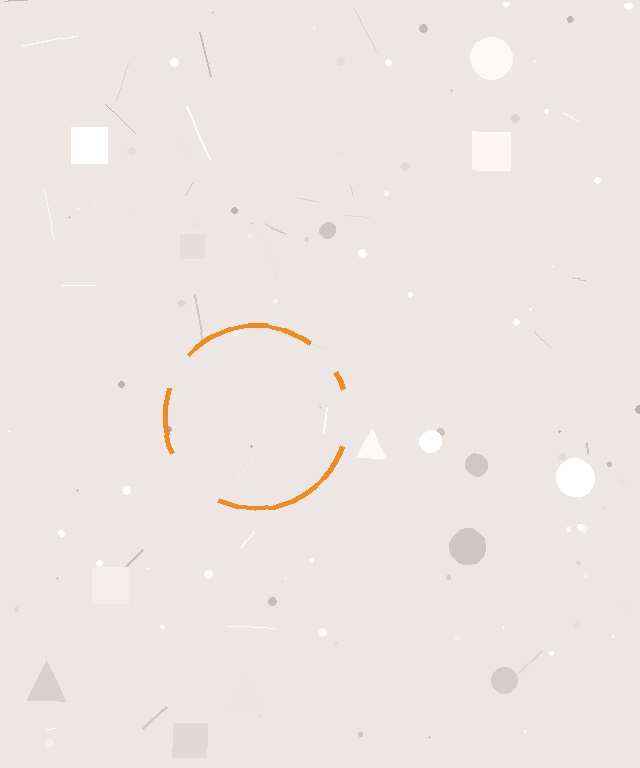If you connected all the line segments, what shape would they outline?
They would outline a circle.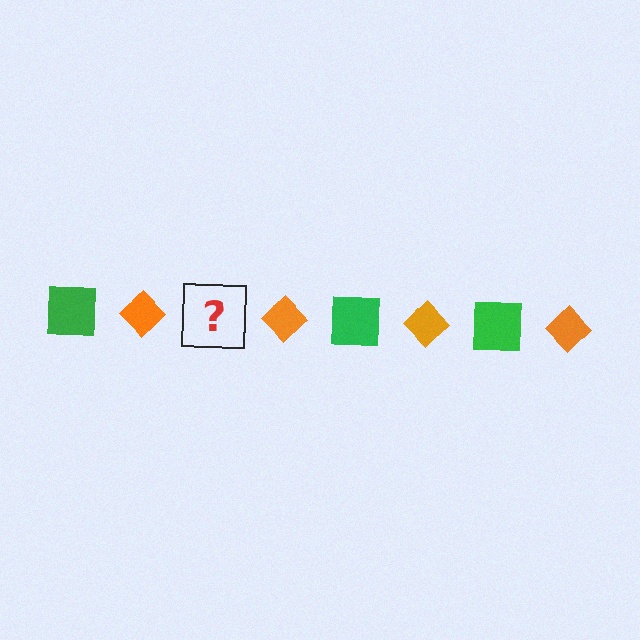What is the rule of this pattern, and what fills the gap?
The rule is that the pattern alternates between green square and orange diamond. The gap should be filled with a green square.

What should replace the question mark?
The question mark should be replaced with a green square.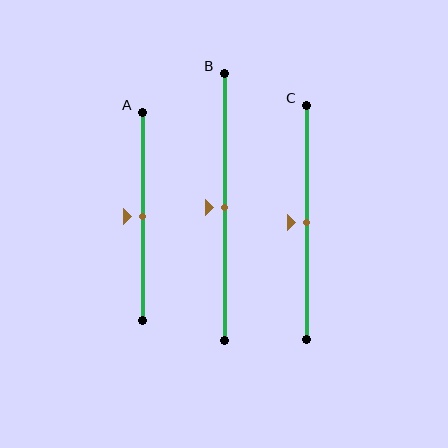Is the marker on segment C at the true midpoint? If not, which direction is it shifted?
Yes, the marker on segment C is at the true midpoint.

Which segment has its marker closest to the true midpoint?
Segment A has its marker closest to the true midpoint.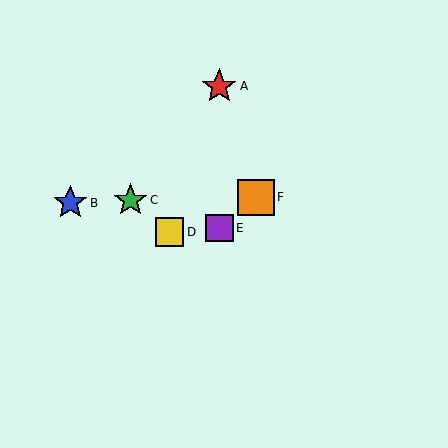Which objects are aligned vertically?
Objects A, E are aligned vertically.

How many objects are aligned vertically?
2 objects (A, E) are aligned vertically.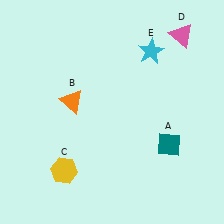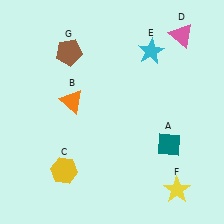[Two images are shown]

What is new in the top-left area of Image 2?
A brown pentagon (G) was added in the top-left area of Image 2.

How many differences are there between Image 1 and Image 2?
There are 2 differences between the two images.